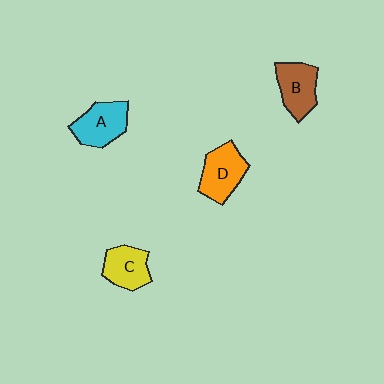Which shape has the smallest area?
Shape C (yellow).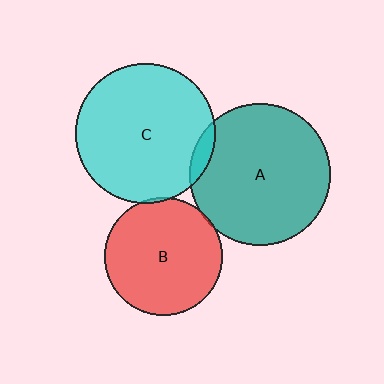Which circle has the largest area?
Circle A (teal).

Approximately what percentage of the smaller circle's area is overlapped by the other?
Approximately 5%.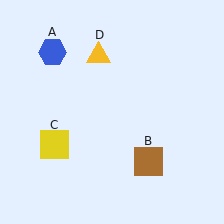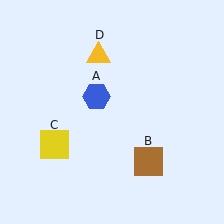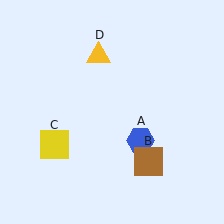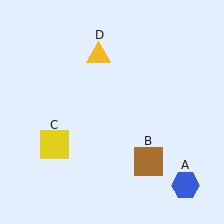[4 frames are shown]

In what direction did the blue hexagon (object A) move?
The blue hexagon (object A) moved down and to the right.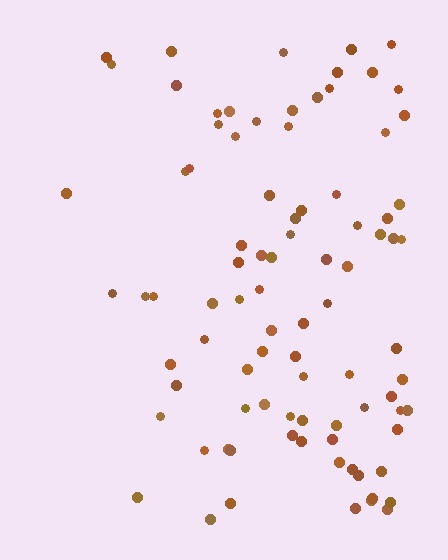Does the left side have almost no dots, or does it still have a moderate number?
Still a moderate number, just noticeably fewer than the right.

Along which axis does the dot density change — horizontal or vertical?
Horizontal.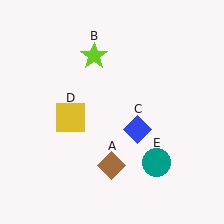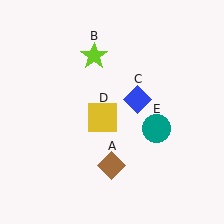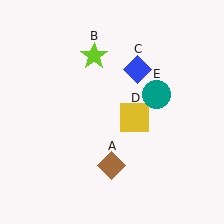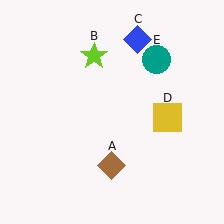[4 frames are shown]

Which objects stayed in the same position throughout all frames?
Brown diamond (object A) and lime star (object B) remained stationary.